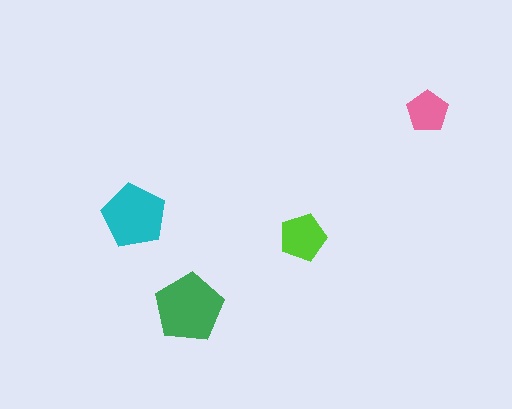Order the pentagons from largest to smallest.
the green one, the cyan one, the lime one, the pink one.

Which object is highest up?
The pink pentagon is topmost.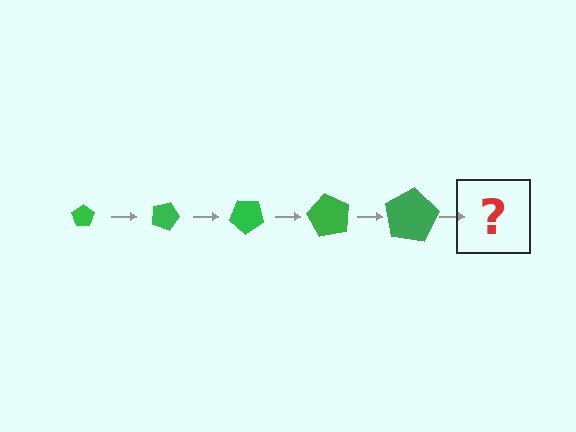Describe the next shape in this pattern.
It should be a pentagon, larger than the previous one and rotated 100 degrees from the start.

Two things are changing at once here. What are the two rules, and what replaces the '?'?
The two rules are that the pentagon grows larger each step and it rotates 20 degrees each step. The '?' should be a pentagon, larger than the previous one and rotated 100 degrees from the start.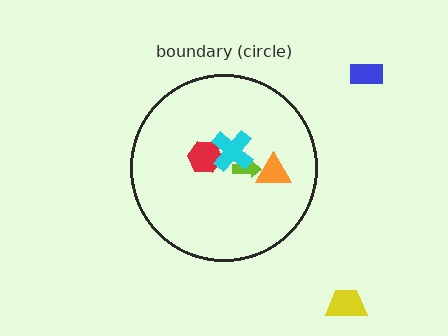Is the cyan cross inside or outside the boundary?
Inside.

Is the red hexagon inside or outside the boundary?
Inside.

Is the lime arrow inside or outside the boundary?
Inside.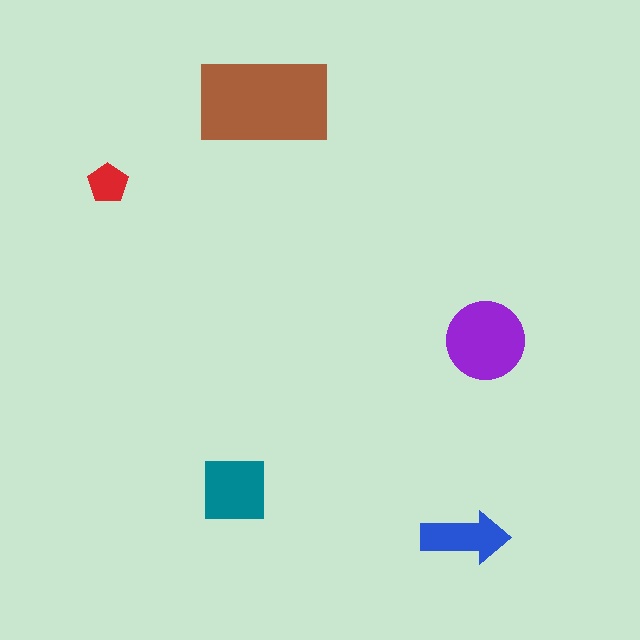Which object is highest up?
The brown rectangle is topmost.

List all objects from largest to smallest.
The brown rectangle, the purple circle, the teal square, the blue arrow, the red pentagon.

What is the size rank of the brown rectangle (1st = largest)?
1st.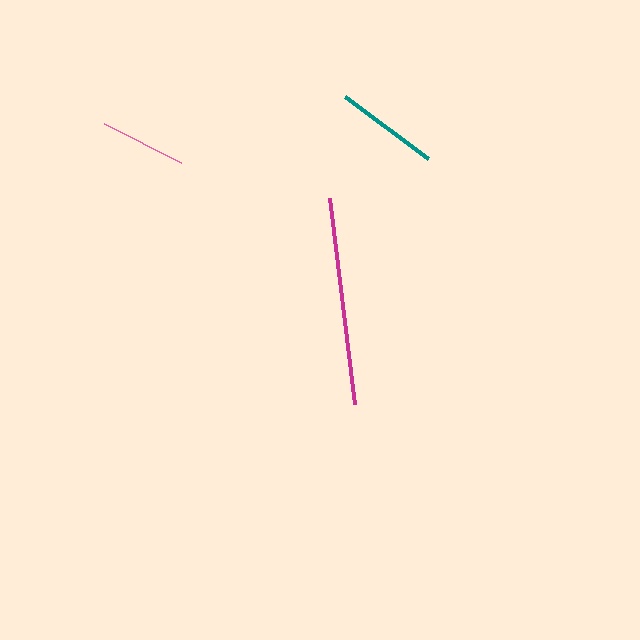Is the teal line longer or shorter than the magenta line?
The magenta line is longer than the teal line.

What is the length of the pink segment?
The pink segment is approximately 86 pixels long.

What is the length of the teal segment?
The teal segment is approximately 103 pixels long.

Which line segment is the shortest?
The pink line is the shortest at approximately 86 pixels.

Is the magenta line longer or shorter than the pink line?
The magenta line is longer than the pink line.